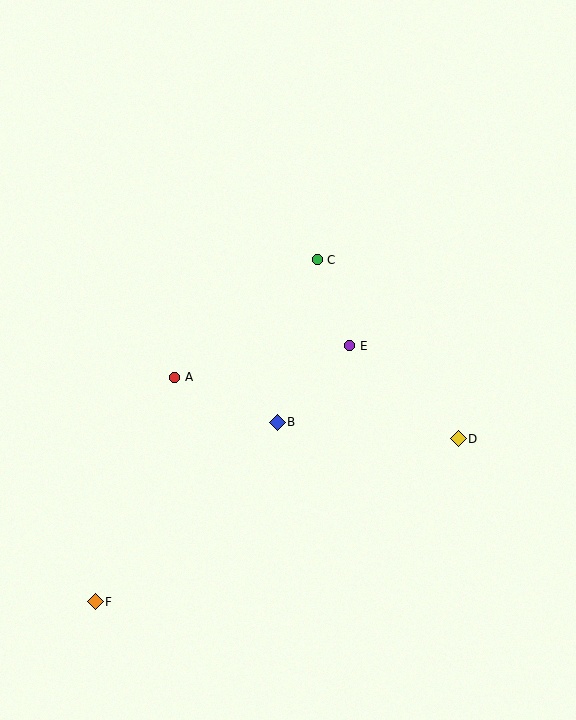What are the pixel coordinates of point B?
Point B is at (277, 422).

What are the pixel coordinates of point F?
Point F is at (95, 602).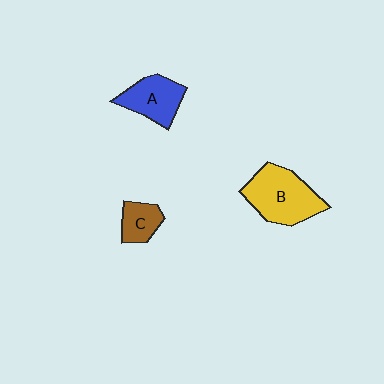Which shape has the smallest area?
Shape C (brown).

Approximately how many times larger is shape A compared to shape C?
Approximately 1.6 times.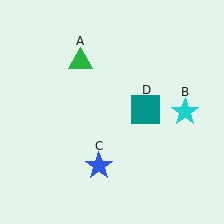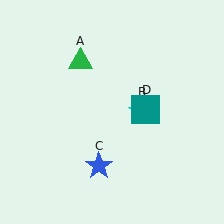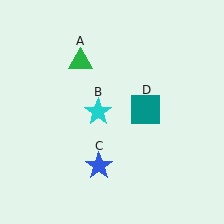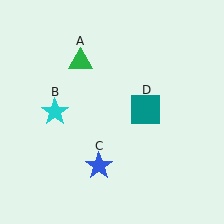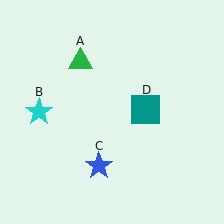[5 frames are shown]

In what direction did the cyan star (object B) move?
The cyan star (object B) moved left.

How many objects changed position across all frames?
1 object changed position: cyan star (object B).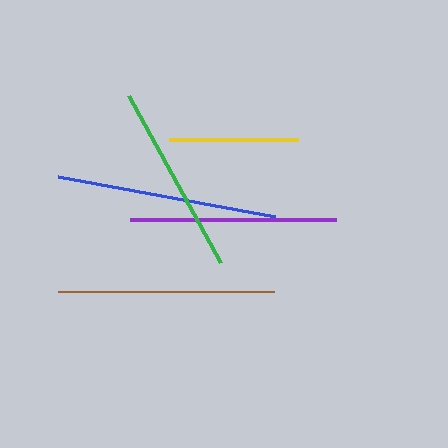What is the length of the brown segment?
The brown segment is approximately 216 pixels long.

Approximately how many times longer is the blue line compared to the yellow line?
The blue line is approximately 1.7 times the length of the yellow line.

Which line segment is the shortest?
The yellow line is the shortest at approximately 128 pixels.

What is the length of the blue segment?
The blue segment is approximately 221 pixels long.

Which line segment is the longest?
The blue line is the longest at approximately 221 pixels.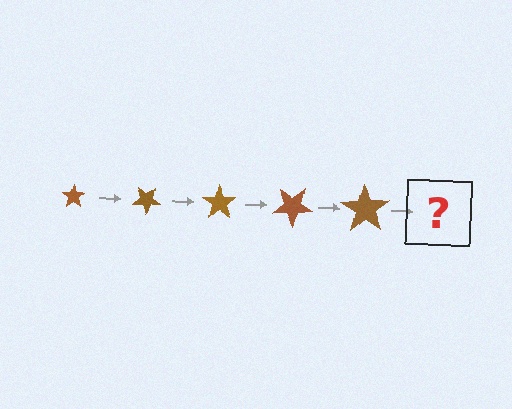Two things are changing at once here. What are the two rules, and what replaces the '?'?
The two rules are that the star grows larger each step and it rotates 35 degrees each step. The '?' should be a star, larger than the previous one and rotated 175 degrees from the start.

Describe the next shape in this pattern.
It should be a star, larger than the previous one and rotated 175 degrees from the start.